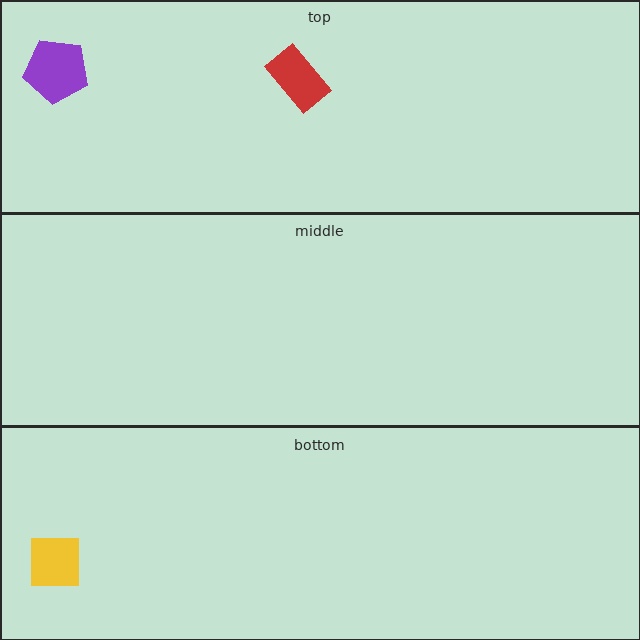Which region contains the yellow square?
The bottom region.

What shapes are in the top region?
The purple pentagon, the red rectangle.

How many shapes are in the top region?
2.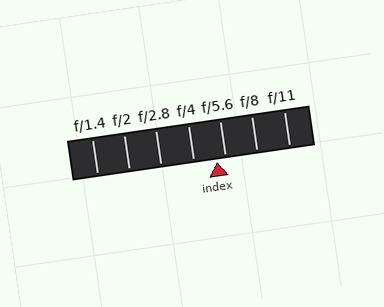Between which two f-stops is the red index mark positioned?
The index mark is between f/4 and f/5.6.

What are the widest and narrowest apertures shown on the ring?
The widest aperture shown is f/1.4 and the narrowest is f/11.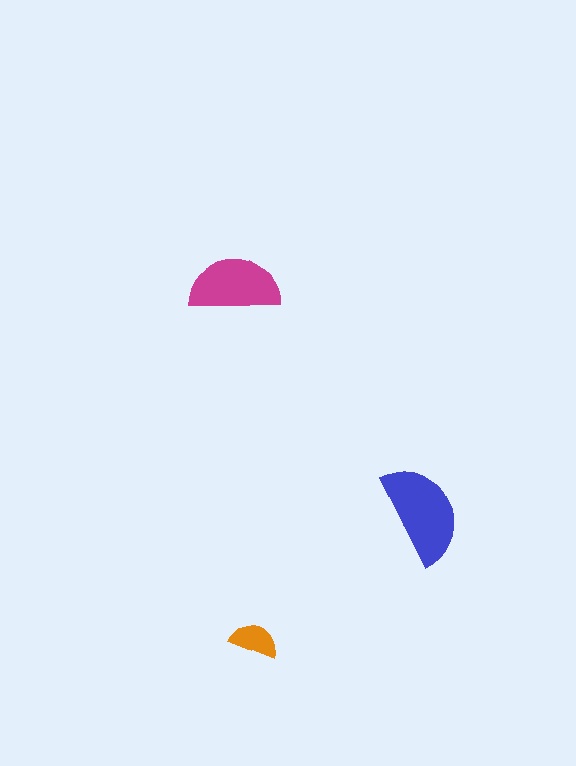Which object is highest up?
The magenta semicircle is topmost.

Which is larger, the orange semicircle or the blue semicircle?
The blue one.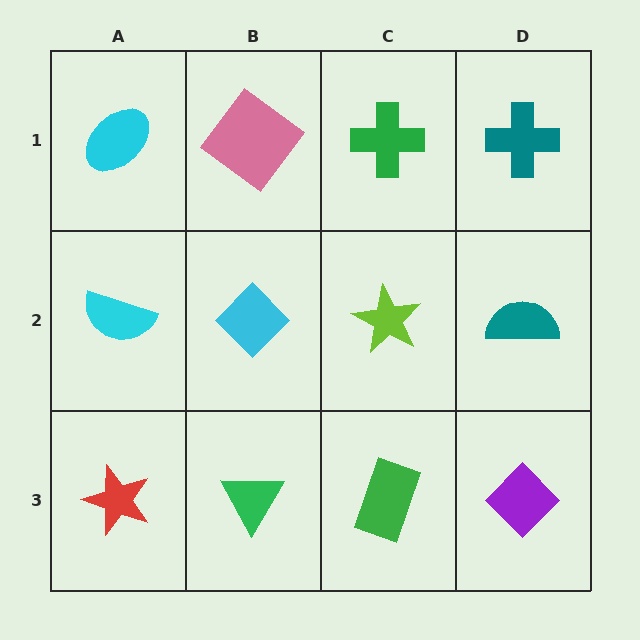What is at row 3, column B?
A green triangle.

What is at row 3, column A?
A red star.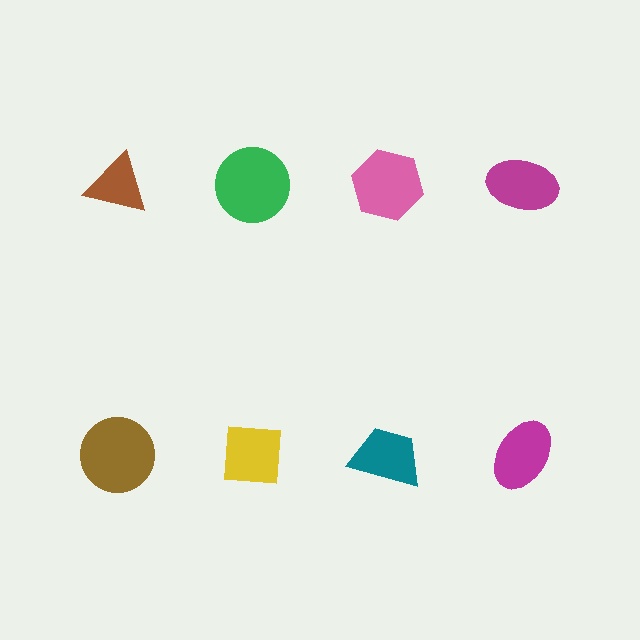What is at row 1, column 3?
A pink hexagon.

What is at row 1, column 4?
A magenta ellipse.